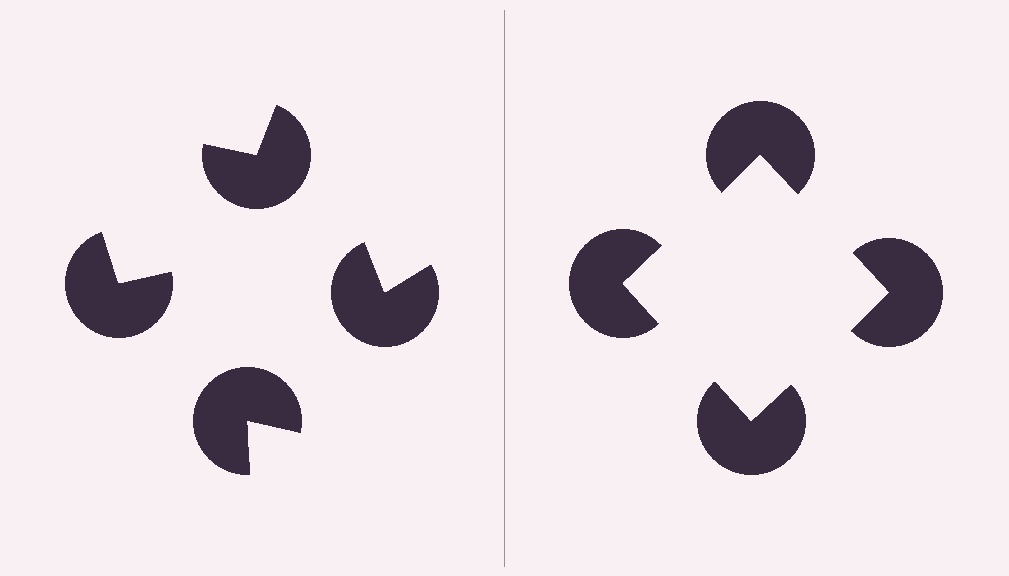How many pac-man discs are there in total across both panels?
8 — 4 on each side.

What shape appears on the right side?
An illusory square.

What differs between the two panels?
The pac-man discs are positioned identically on both sides; only the wedge orientations differ. On the right they align to a square; on the left they are misaligned.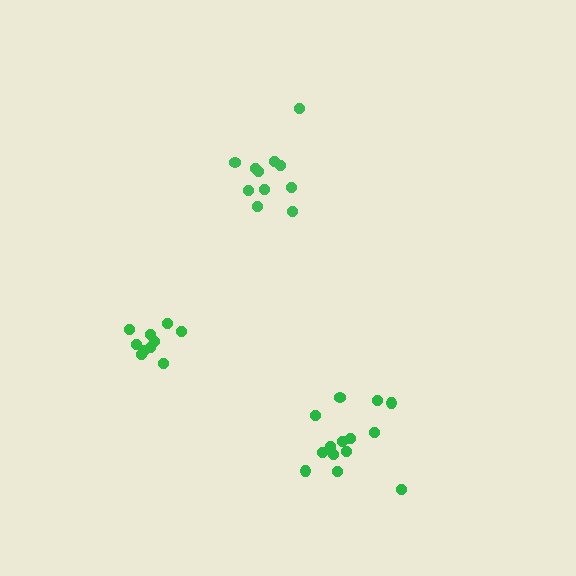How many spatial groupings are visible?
There are 3 spatial groupings.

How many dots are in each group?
Group 1: 10 dots, Group 2: 11 dots, Group 3: 14 dots (35 total).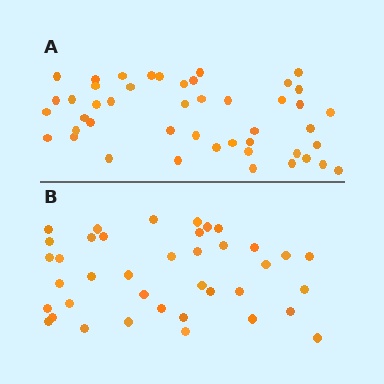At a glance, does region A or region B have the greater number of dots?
Region A (the top region) has more dots.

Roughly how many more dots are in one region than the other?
Region A has roughly 8 or so more dots than region B.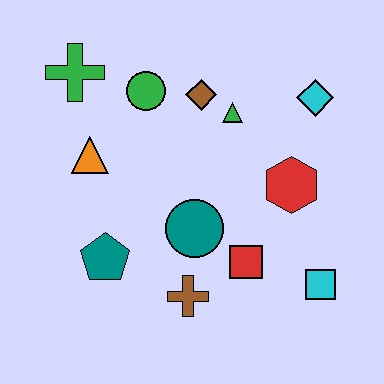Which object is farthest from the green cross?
The cyan square is farthest from the green cross.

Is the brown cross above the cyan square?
No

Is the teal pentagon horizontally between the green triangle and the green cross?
Yes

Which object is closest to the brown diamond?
The green triangle is closest to the brown diamond.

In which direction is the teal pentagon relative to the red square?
The teal pentagon is to the left of the red square.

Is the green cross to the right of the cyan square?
No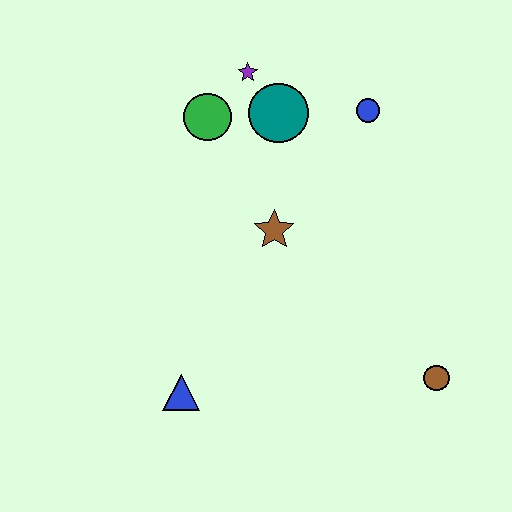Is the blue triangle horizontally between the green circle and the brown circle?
No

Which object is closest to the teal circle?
The purple star is closest to the teal circle.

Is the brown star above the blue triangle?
Yes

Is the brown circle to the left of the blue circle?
No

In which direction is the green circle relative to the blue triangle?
The green circle is above the blue triangle.